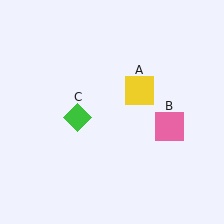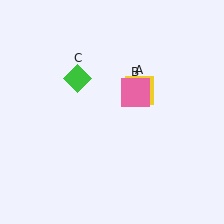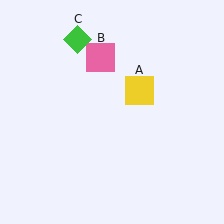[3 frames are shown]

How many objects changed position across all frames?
2 objects changed position: pink square (object B), green diamond (object C).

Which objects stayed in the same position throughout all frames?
Yellow square (object A) remained stationary.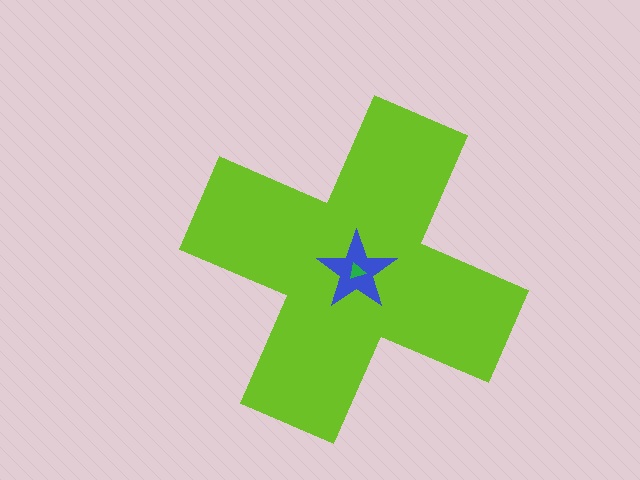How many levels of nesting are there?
3.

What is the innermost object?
The green triangle.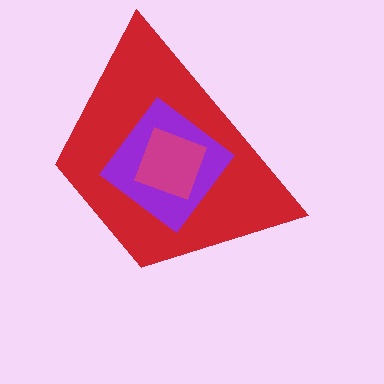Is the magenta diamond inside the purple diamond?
Yes.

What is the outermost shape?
The red trapezoid.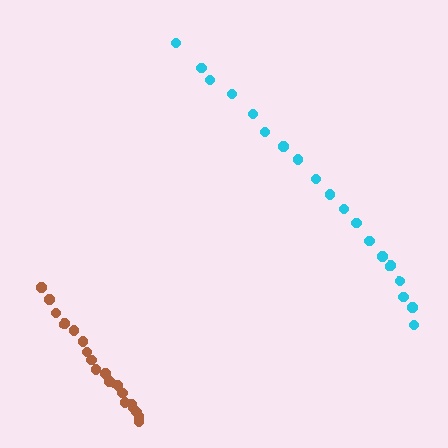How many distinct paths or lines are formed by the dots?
There are 2 distinct paths.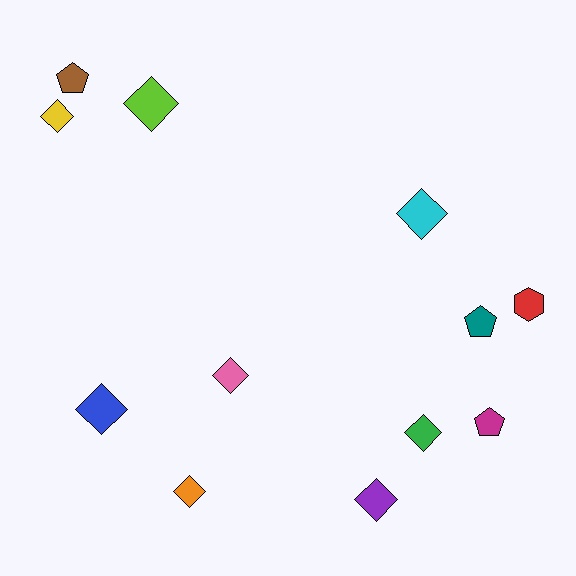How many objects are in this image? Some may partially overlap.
There are 12 objects.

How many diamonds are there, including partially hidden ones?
There are 8 diamonds.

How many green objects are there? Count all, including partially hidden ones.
There is 1 green object.